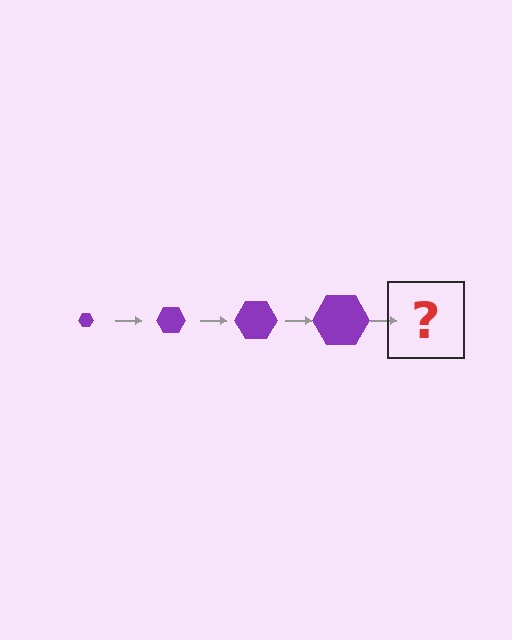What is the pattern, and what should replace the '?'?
The pattern is that the hexagon gets progressively larger each step. The '?' should be a purple hexagon, larger than the previous one.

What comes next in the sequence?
The next element should be a purple hexagon, larger than the previous one.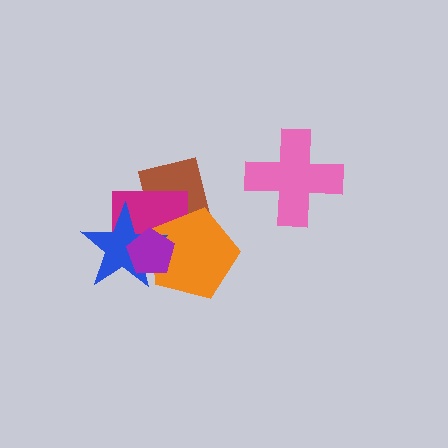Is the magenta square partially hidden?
Yes, it is partially covered by another shape.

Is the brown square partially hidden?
Yes, it is partially covered by another shape.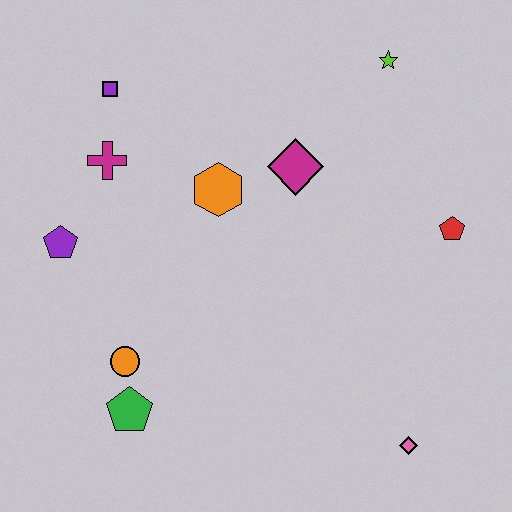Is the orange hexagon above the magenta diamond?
No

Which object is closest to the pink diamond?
The red pentagon is closest to the pink diamond.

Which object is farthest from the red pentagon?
The purple pentagon is farthest from the red pentagon.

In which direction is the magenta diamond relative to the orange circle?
The magenta diamond is above the orange circle.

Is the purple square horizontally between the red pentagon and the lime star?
No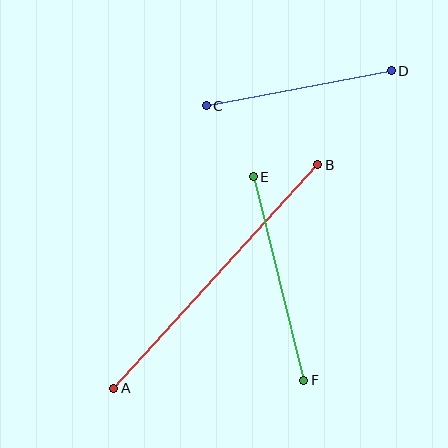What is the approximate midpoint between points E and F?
The midpoint is at approximately (279, 279) pixels.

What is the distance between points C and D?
The distance is approximately 188 pixels.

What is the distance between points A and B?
The distance is approximately 302 pixels.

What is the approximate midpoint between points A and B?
The midpoint is at approximately (216, 276) pixels.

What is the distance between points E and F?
The distance is approximately 210 pixels.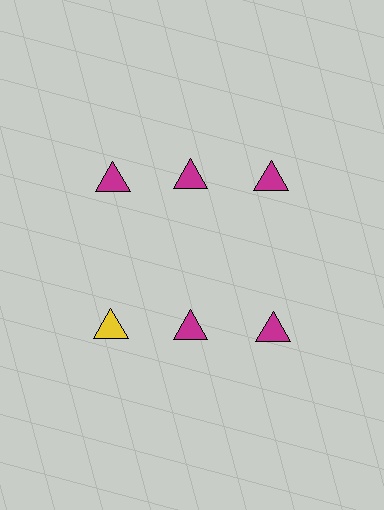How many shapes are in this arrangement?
There are 6 shapes arranged in a grid pattern.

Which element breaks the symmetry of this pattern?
The yellow triangle in the second row, leftmost column breaks the symmetry. All other shapes are magenta triangles.